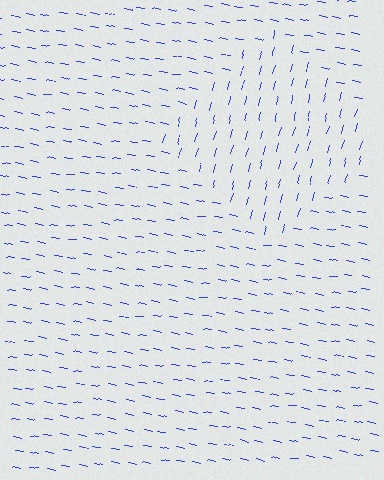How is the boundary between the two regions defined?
The boundary is defined purely by a change in line orientation (approximately 85 degrees difference). All lines are the same color and thickness.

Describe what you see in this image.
The image is filled with small blue line segments. A diamond region in the image has lines oriented differently from the surrounding lines, creating a visible texture boundary.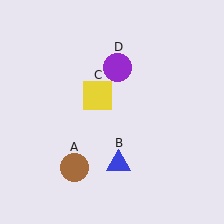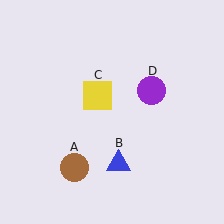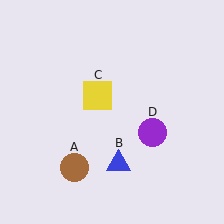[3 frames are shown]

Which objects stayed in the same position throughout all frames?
Brown circle (object A) and blue triangle (object B) and yellow square (object C) remained stationary.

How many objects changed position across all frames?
1 object changed position: purple circle (object D).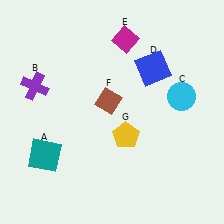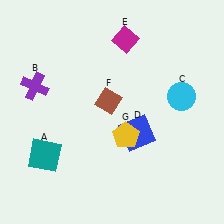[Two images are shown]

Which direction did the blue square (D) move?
The blue square (D) moved down.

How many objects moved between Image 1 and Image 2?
1 object moved between the two images.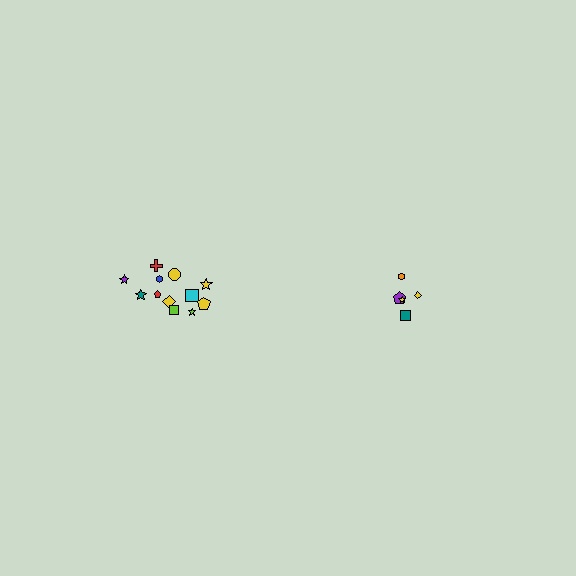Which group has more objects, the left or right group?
The left group.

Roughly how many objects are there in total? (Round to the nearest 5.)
Roughly 15 objects in total.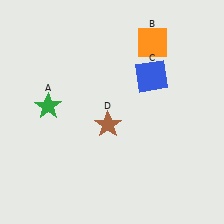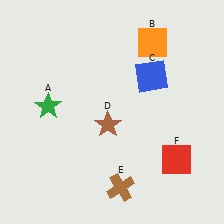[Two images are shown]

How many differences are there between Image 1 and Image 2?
There are 2 differences between the two images.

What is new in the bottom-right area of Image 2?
A brown cross (E) was added in the bottom-right area of Image 2.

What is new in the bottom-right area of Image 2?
A red square (F) was added in the bottom-right area of Image 2.